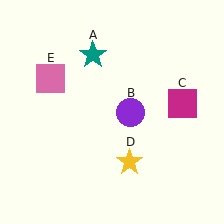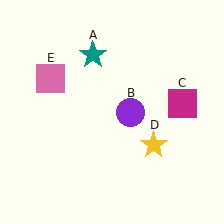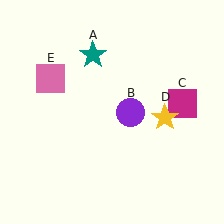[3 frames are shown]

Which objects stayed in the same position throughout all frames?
Teal star (object A) and purple circle (object B) and magenta square (object C) and pink square (object E) remained stationary.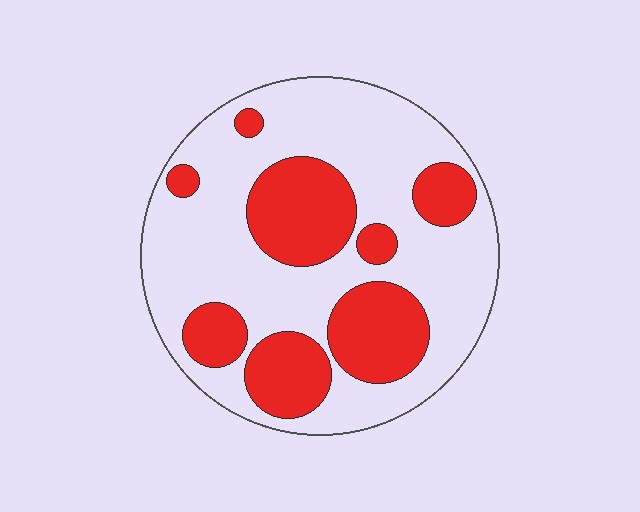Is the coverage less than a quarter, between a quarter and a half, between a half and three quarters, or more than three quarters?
Between a quarter and a half.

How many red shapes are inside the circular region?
8.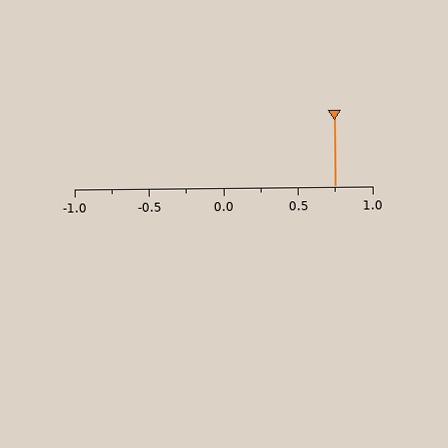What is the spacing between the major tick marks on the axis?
The major ticks are spaced 0.5 apart.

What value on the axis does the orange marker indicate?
The marker indicates approximately 0.75.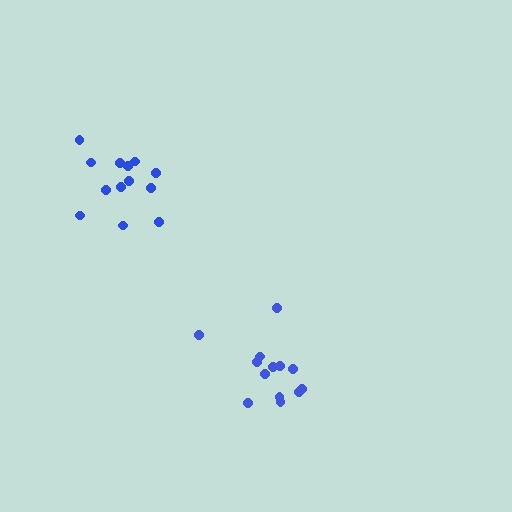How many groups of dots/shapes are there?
There are 2 groups.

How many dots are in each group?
Group 1: 13 dots, Group 2: 13 dots (26 total).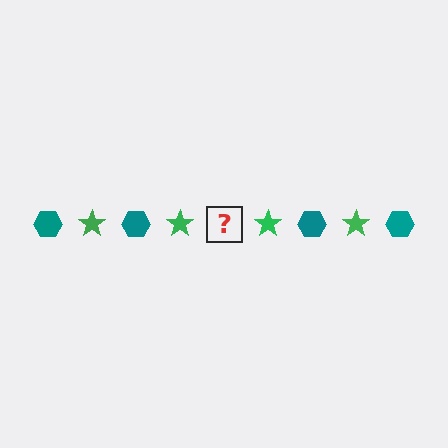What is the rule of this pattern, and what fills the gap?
The rule is that the pattern alternates between teal hexagon and green star. The gap should be filled with a teal hexagon.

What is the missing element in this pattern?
The missing element is a teal hexagon.